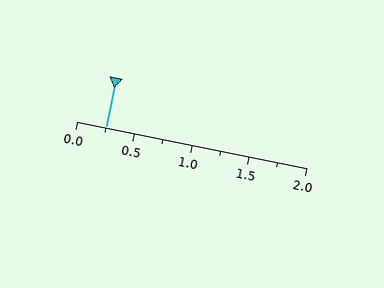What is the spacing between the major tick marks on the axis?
The major ticks are spaced 0.5 apart.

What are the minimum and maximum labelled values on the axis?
The axis runs from 0.0 to 2.0.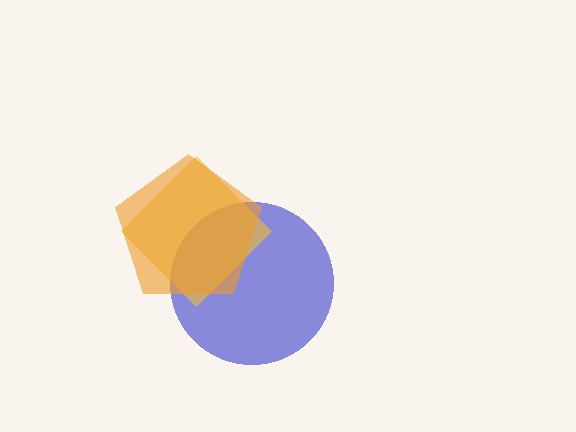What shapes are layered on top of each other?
The layered shapes are: a blue circle, a yellow diamond, an orange pentagon.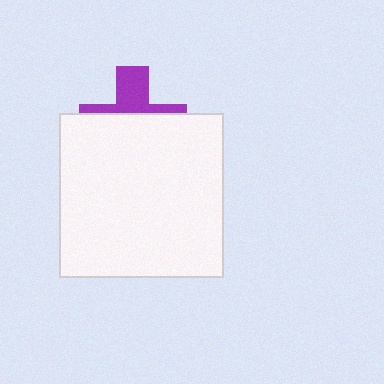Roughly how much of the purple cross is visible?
A small part of it is visible (roughly 38%).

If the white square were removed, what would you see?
You would see the complete purple cross.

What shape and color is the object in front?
The object in front is a white square.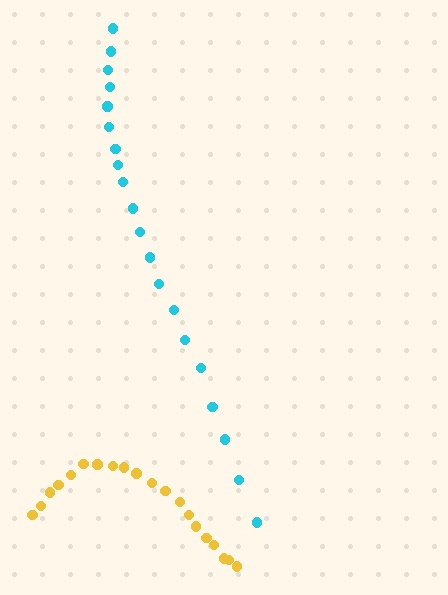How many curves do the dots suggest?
There are 2 distinct paths.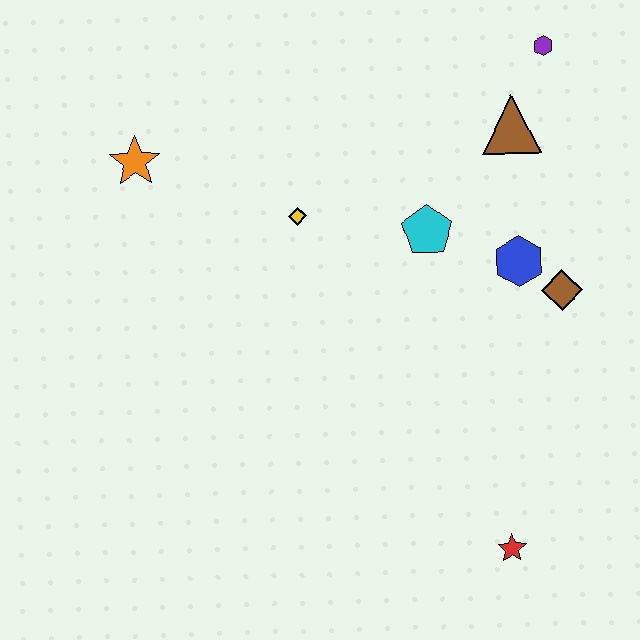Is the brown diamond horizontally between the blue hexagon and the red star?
No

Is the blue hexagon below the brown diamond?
No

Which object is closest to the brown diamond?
The blue hexagon is closest to the brown diamond.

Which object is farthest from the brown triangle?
The red star is farthest from the brown triangle.